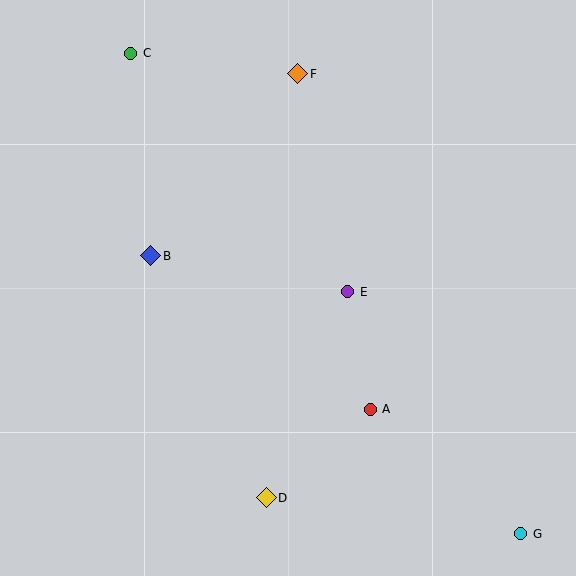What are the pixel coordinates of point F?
Point F is at (298, 74).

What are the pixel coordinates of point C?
Point C is at (131, 53).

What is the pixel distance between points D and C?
The distance between D and C is 465 pixels.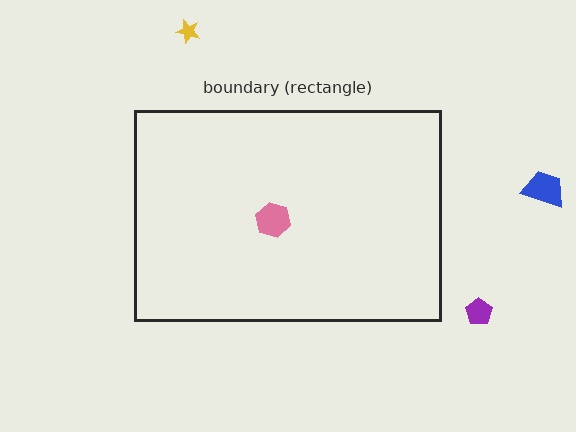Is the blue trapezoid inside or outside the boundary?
Outside.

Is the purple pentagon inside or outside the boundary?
Outside.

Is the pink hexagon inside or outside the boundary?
Inside.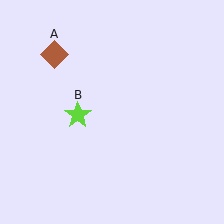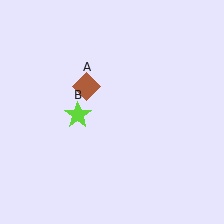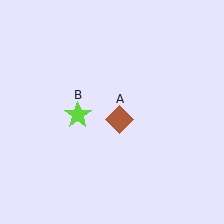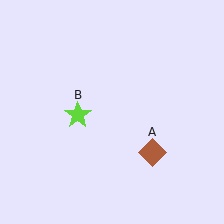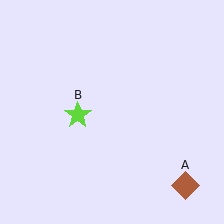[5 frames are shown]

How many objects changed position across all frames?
1 object changed position: brown diamond (object A).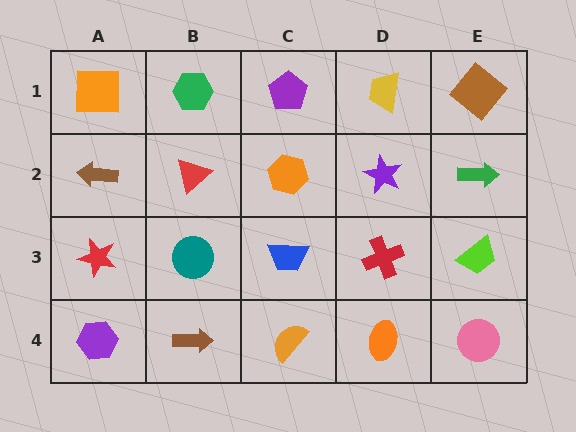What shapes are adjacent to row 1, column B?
A red triangle (row 2, column B), an orange square (row 1, column A), a purple pentagon (row 1, column C).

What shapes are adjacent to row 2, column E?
A brown diamond (row 1, column E), a lime trapezoid (row 3, column E), a purple star (row 2, column D).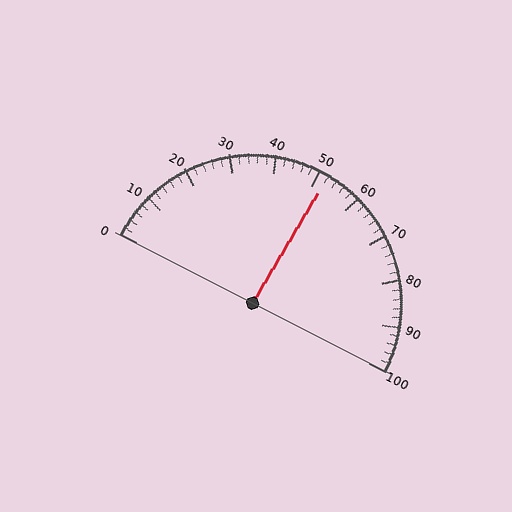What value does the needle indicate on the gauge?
The needle indicates approximately 52.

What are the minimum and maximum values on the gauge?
The gauge ranges from 0 to 100.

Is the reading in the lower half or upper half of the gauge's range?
The reading is in the upper half of the range (0 to 100).